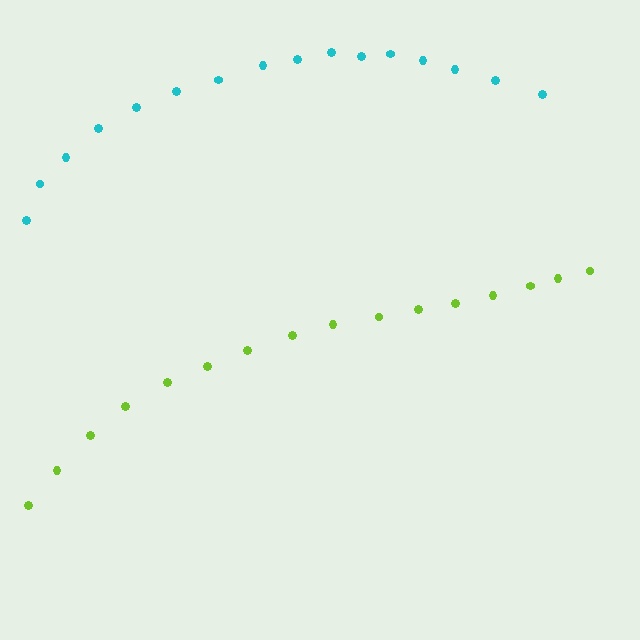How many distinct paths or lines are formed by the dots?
There are 2 distinct paths.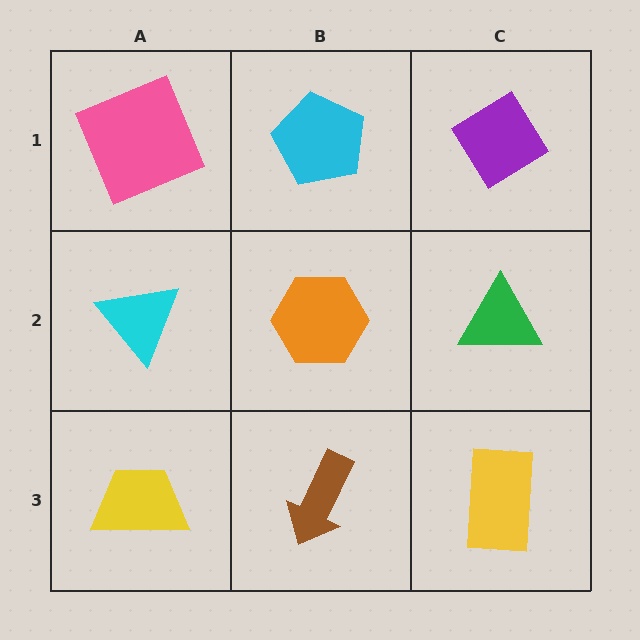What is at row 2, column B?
An orange hexagon.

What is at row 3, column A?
A yellow trapezoid.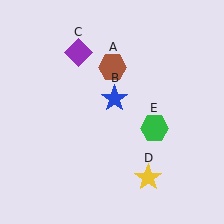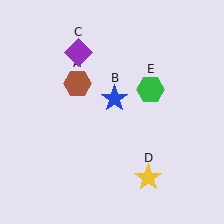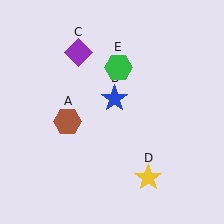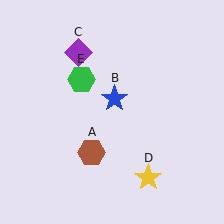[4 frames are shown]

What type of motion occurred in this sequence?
The brown hexagon (object A), green hexagon (object E) rotated counterclockwise around the center of the scene.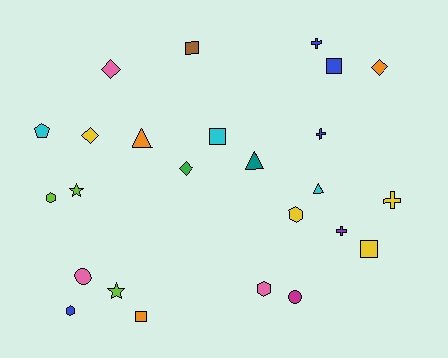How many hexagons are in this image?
There are 4 hexagons.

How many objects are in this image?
There are 25 objects.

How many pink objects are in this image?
There are 3 pink objects.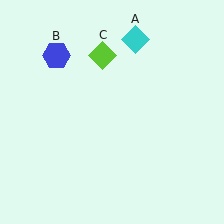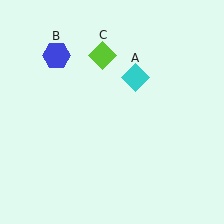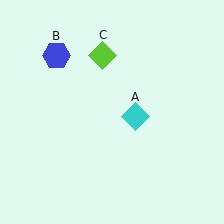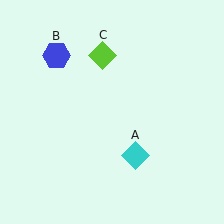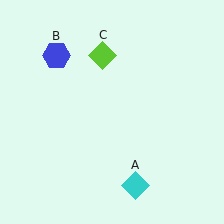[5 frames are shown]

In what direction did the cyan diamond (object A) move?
The cyan diamond (object A) moved down.